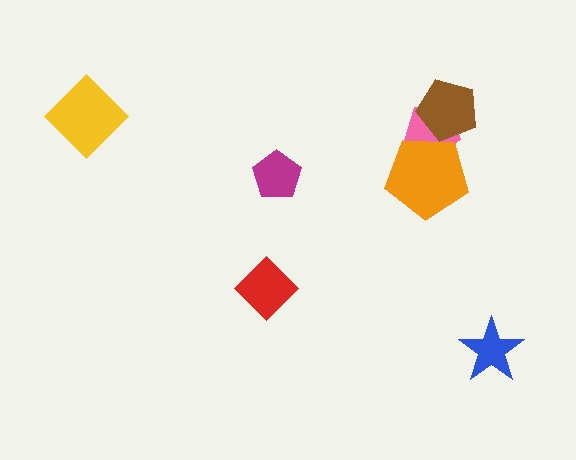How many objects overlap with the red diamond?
0 objects overlap with the red diamond.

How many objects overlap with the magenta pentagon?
0 objects overlap with the magenta pentagon.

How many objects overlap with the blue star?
0 objects overlap with the blue star.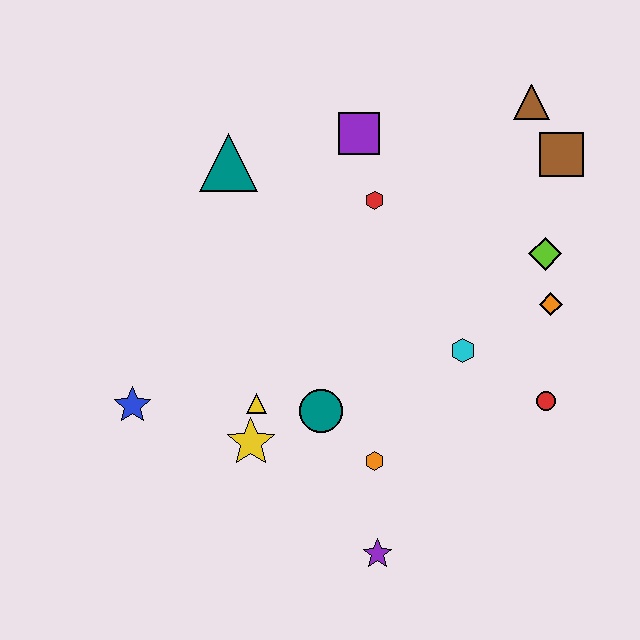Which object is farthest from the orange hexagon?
The brown triangle is farthest from the orange hexagon.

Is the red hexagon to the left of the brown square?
Yes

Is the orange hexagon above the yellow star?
No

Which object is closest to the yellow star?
The yellow triangle is closest to the yellow star.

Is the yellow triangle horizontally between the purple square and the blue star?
Yes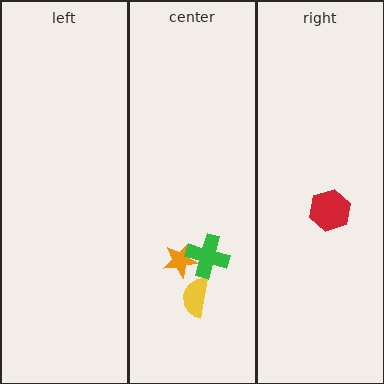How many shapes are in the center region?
3.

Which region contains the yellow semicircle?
The center region.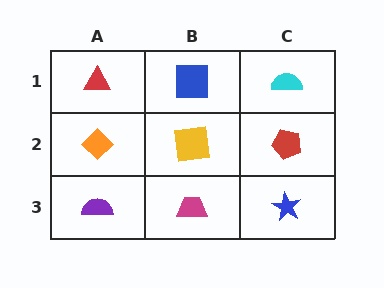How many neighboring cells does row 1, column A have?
2.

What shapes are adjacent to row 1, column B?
A yellow square (row 2, column B), a red triangle (row 1, column A), a cyan semicircle (row 1, column C).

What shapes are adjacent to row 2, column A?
A red triangle (row 1, column A), a purple semicircle (row 3, column A), a yellow square (row 2, column B).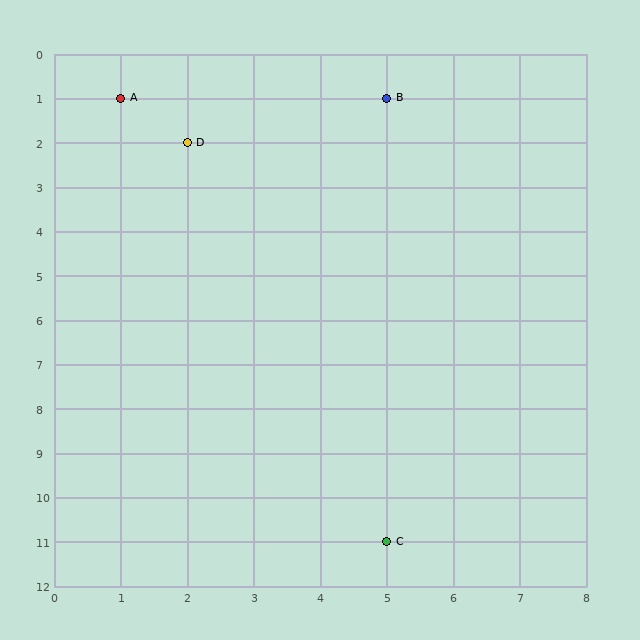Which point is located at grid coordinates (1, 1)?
Point A is at (1, 1).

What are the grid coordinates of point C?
Point C is at grid coordinates (5, 11).